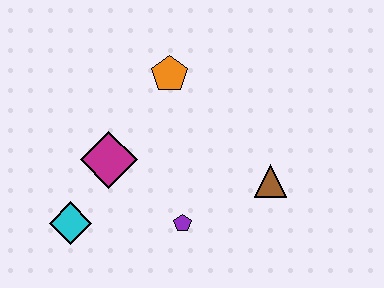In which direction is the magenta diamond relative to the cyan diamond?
The magenta diamond is above the cyan diamond.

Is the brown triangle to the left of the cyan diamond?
No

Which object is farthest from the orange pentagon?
The cyan diamond is farthest from the orange pentagon.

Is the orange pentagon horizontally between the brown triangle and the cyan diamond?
Yes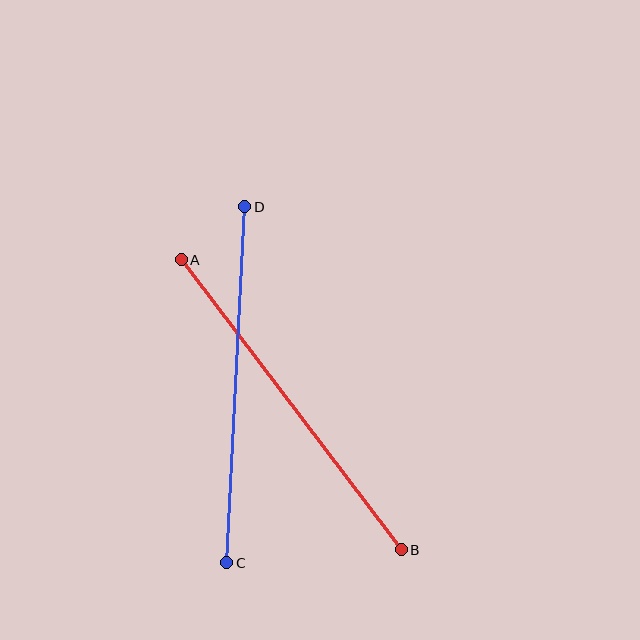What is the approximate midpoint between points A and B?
The midpoint is at approximately (291, 405) pixels.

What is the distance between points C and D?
The distance is approximately 357 pixels.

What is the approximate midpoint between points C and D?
The midpoint is at approximately (236, 385) pixels.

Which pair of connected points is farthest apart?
Points A and B are farthest apart.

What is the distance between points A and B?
The distance is approximately 364 pixels.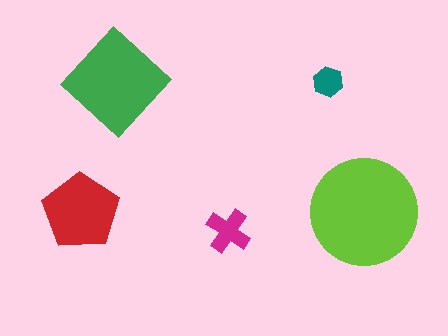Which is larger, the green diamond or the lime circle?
The lime circle.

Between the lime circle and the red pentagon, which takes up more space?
The lime circle.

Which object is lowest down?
The magenta cross is bottommost.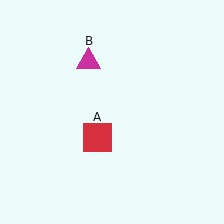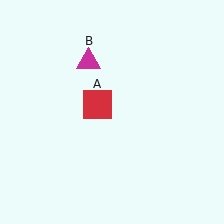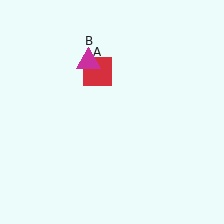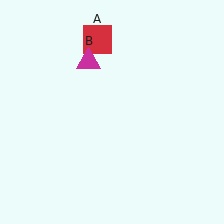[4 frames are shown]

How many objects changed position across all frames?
1 object changed position: red square (object A).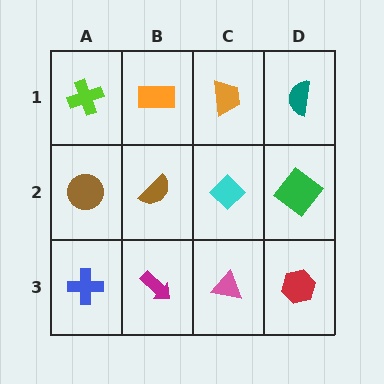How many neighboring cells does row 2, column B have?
4.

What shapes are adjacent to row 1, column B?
A brown semicircle (row 2, column B), a lime cross (row 1, column A), an orange trapezoid (row 1, column C).